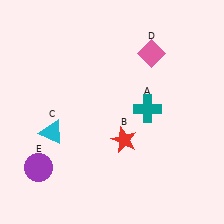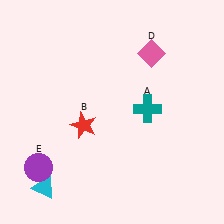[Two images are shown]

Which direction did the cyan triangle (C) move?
The cyan triangle (C) moved down.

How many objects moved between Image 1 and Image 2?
2 objects moved between the two images.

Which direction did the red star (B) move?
The red star (B) moved left.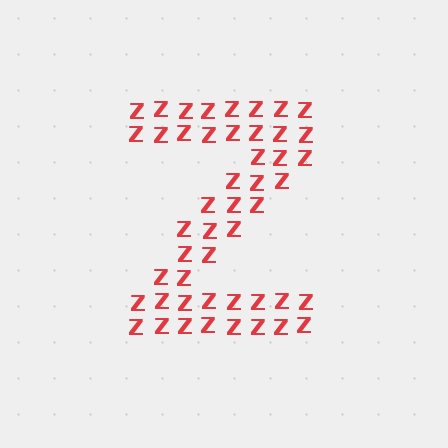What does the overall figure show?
The overall figure shows the letter Z.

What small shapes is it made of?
It is made of small letter Z's.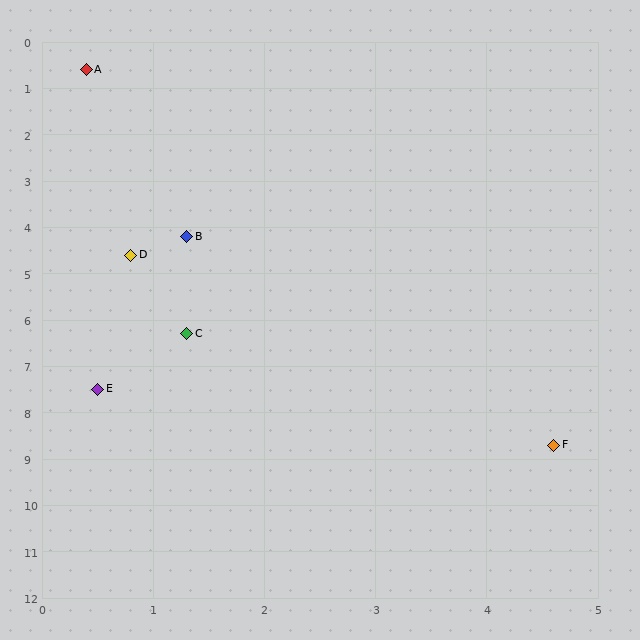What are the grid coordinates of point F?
Point F is at approximately (4.6, 8.7).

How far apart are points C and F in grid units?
Points C and F are about 4.1 grid units apart.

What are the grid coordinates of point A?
Point A is at approximately (0.4, 0.6).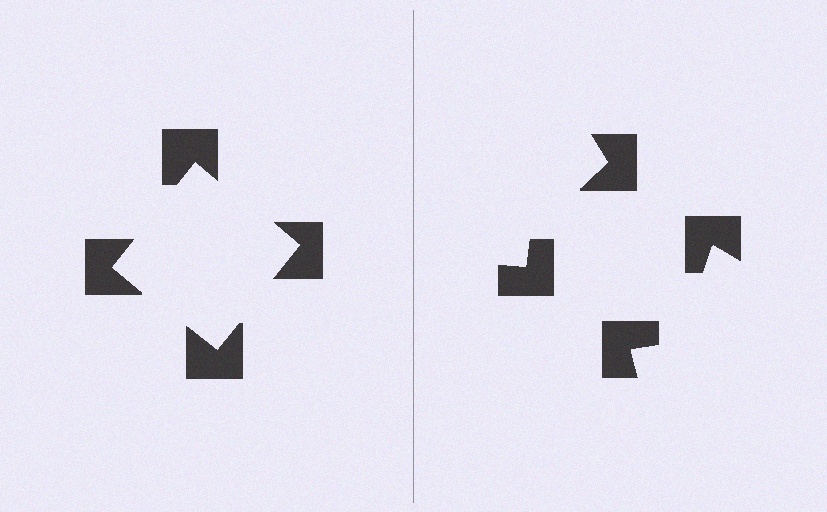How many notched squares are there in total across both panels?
8 — 4 on each side.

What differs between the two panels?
The notched squares are positioned identically on both sides; only the wedge orientations differ. On the left they align to a square; on the right they are misaligned.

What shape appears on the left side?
An illusory square.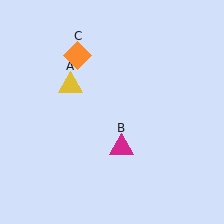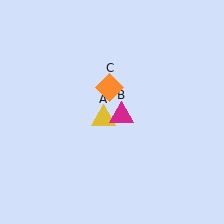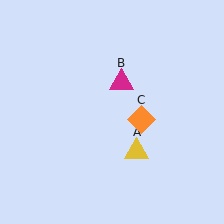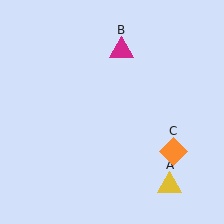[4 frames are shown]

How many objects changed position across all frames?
3 objects changed position: yellow triangle (object A), magenta triangle (object B), orange diamond (object C).